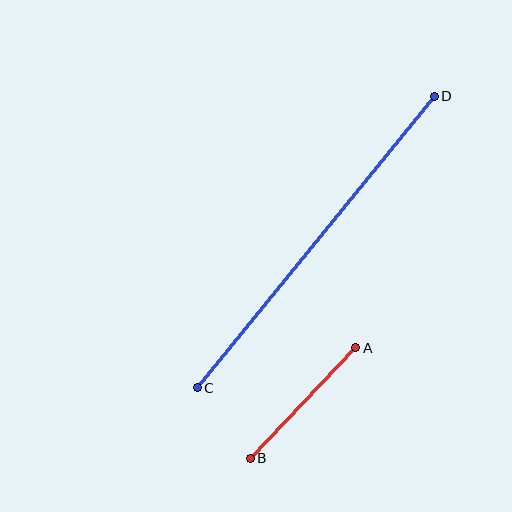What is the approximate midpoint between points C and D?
The midpoint is at approximately (316, 242) pixels.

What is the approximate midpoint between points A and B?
The midpoint is at approximately (303, 403) pixels.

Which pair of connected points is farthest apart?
Points C and D are farthest apart.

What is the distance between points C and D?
The distance is approximately 376 pixels.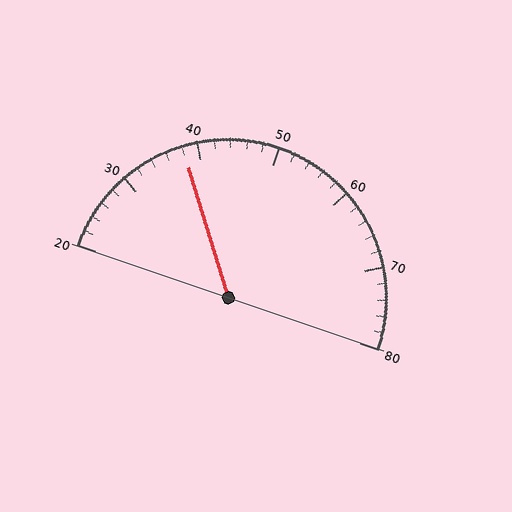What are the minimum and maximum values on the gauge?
The gauge ranges from 20 to 80.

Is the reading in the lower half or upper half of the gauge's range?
The reading is in the lower half of the range (20 to 80).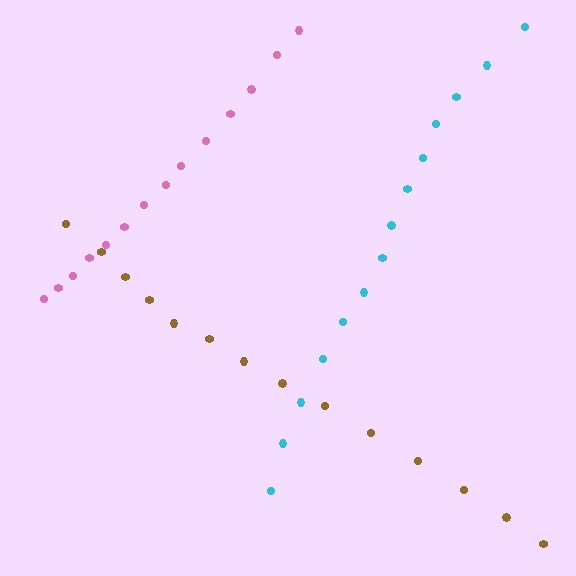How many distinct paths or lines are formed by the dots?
There are 3 distinct paths.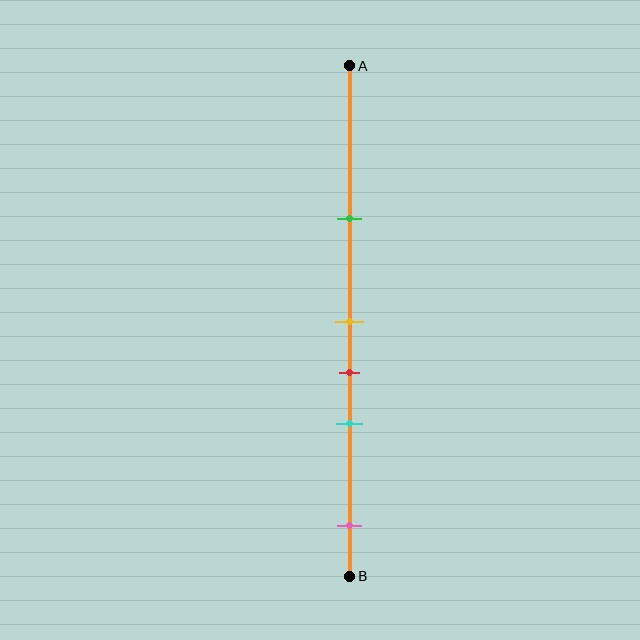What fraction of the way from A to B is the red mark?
The red mark is approximately 60% (0.6) of the way from A to B.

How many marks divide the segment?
There are 5 marks dividing the segment.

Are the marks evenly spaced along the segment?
No, the marks are not evenly spaced.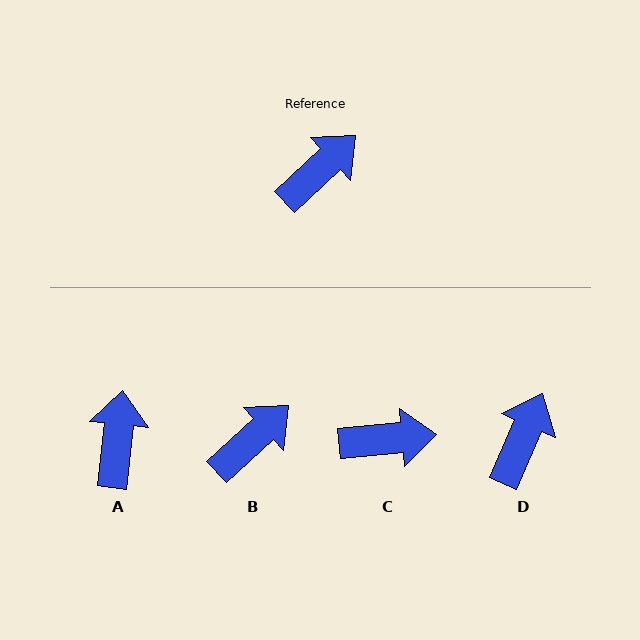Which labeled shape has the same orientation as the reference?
B.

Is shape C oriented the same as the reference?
No, it is off by about 38 degrees.